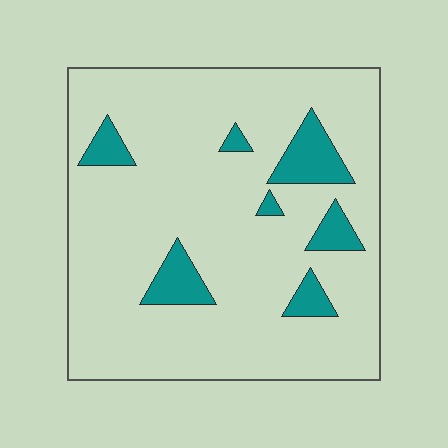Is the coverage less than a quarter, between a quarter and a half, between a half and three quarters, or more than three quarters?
Less than a quarter.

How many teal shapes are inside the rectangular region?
7.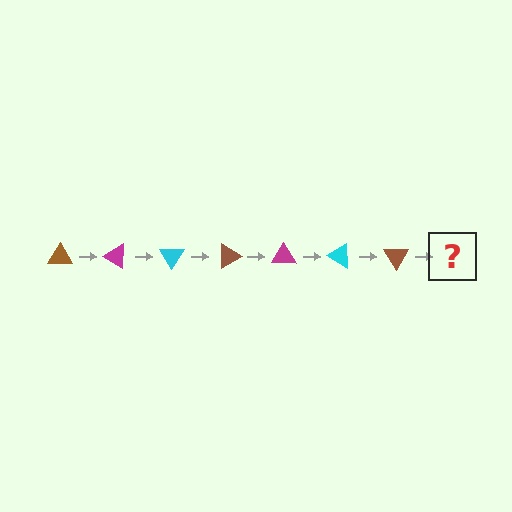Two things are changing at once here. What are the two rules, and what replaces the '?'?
The two rules are that it rotates 30 degrees each step and the color cycles through brown, magenta, and cyan. The '?' should be a magenta triangle, rotated 210 degrees from the start.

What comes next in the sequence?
The next element should be a magenta triangle, rotated 210 degrees from the start.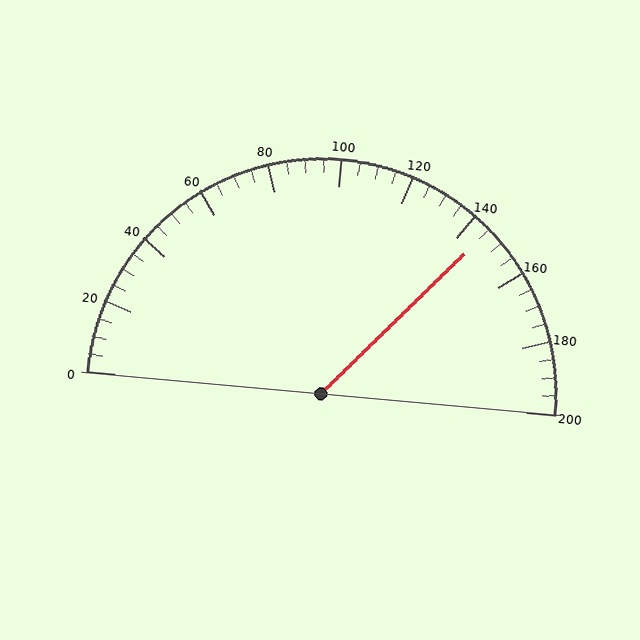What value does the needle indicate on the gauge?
The needle indicates approximately 145.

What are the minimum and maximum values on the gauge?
The gauge ranges from 0 to 200.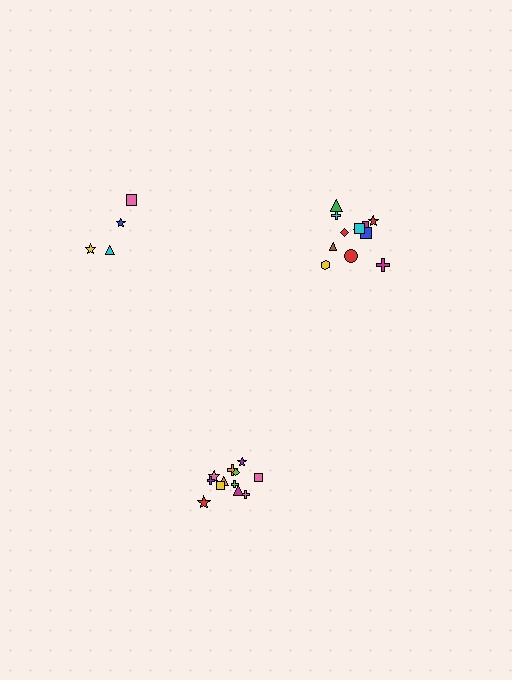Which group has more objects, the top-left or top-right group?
The top-right group.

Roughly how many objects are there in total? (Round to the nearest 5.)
Roughly 30 objects in total.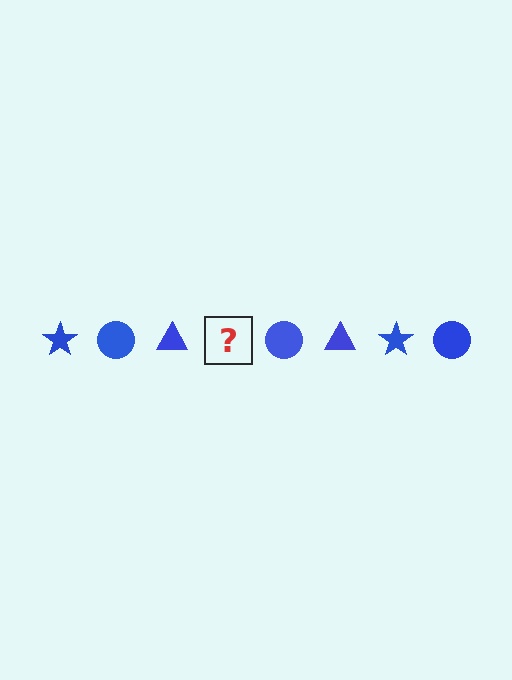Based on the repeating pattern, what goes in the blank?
The blank should be a blue star.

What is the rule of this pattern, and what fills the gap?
The rule is that the pattern cycles through star, circle, triangle shapes in blue. The gap should be filled with a blue star.